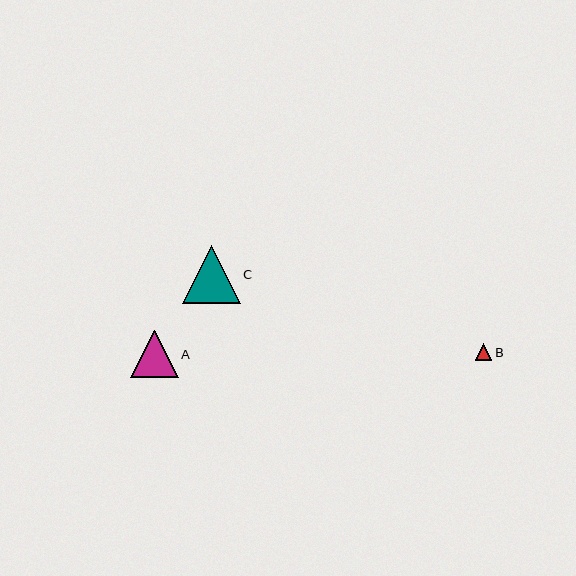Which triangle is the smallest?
Triangle B is the smallest with a size of approximately 17 pixels.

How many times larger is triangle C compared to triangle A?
Triangle C is approximately 1.2 times the size of triangle A.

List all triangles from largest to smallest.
From largest to smallest: C, A, B.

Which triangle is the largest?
Triangle C is the largest with a size of approximately 58 pixels.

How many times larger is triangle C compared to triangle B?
Triangle C is approximately 3.5 times the size of triangle B.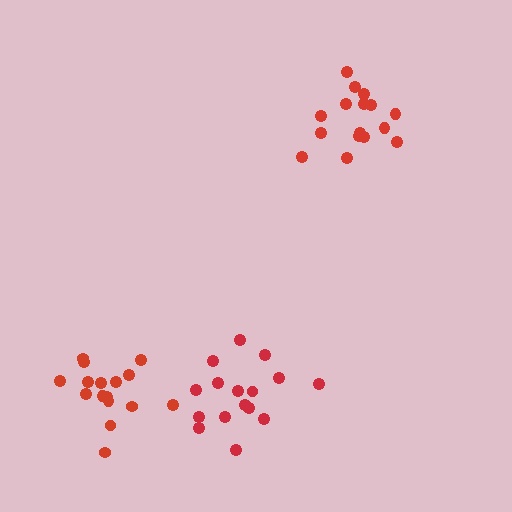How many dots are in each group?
Group 1: 16 dots, Group 2: 16 dots, Group 3: 16 dots (48 total).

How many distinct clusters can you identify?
There are 3 distinct clusters.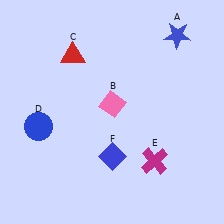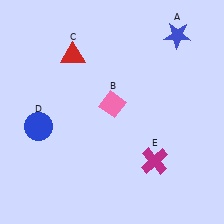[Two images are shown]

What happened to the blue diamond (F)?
The blue diamond (F) was removed in Image 2. It was in the bottom-right area of Image 1.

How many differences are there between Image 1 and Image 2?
There is 1 difference between the two images.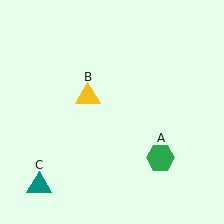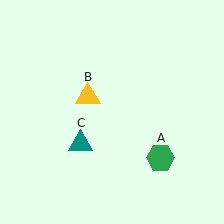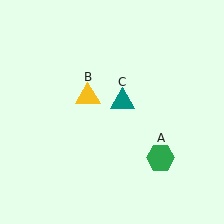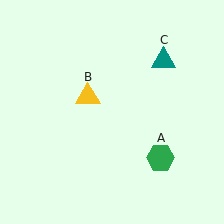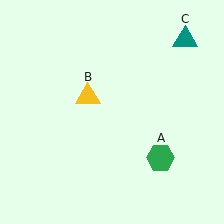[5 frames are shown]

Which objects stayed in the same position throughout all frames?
Green hexagon (object A) and yellow triangle (object B) remained stationary.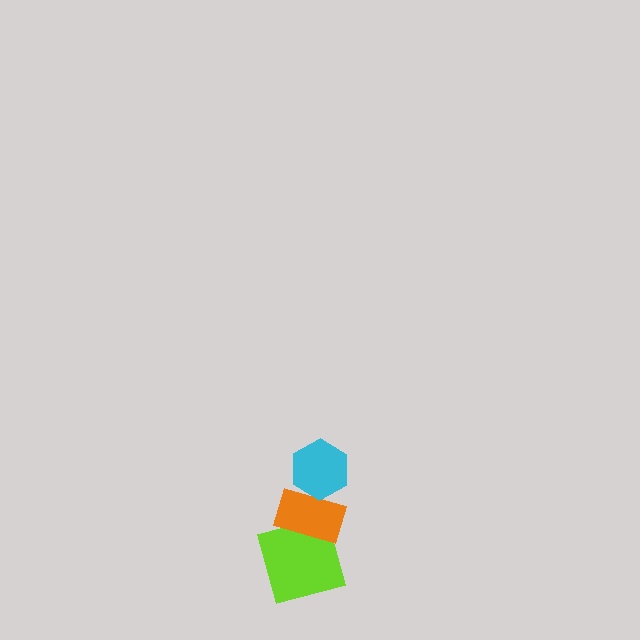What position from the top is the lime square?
The lime square is 3rd from the top.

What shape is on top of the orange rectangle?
The cyan hexagon is on top of the orange rectangle.